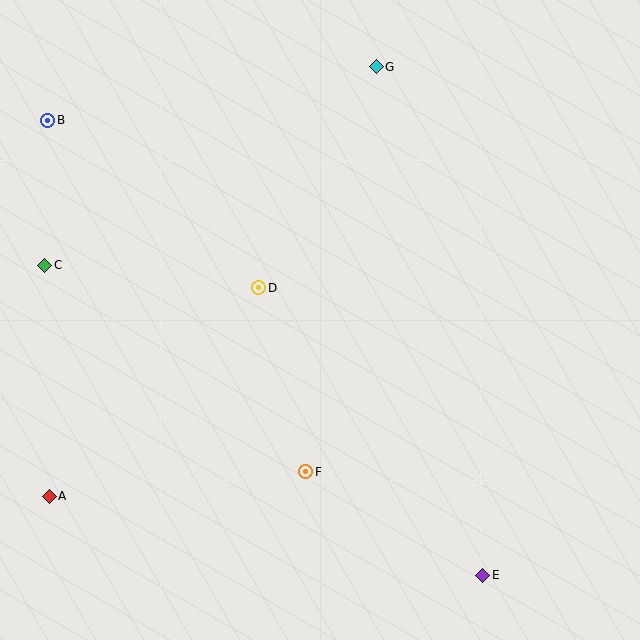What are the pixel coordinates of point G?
Point G is at (376, 67).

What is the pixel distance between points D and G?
The distance between D and G is 251 pixels.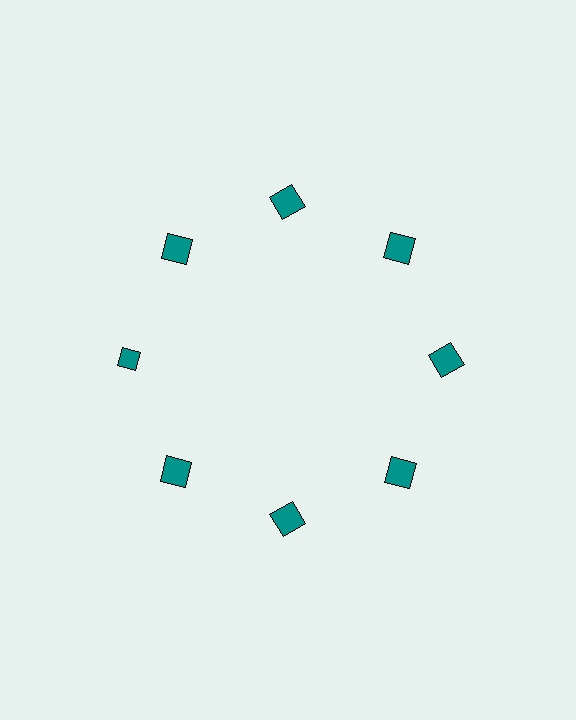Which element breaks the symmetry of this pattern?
The teal diamond at roughly the 9 o'clock position breaks the symmetry. All other shapes are teal squares.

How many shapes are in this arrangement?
There are 8 shapes arranged in a ring pattern.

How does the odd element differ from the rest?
It has a different shape: diamond instead of square.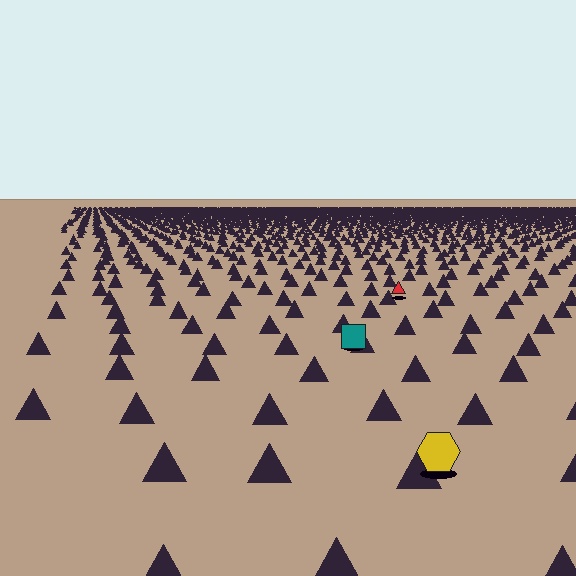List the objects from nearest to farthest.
From nearest to farthest: the yellow hexagon, the teal square, the red triangle.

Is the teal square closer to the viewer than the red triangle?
Yes. The teal square is closer — you can tell from the texture gradient: the ground texture is coarser near it.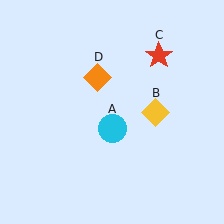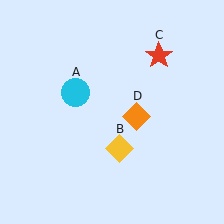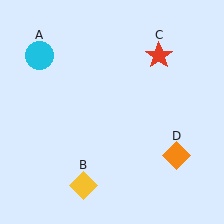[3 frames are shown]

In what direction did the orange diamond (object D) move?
The orange diamond (object D) moved down and to the right.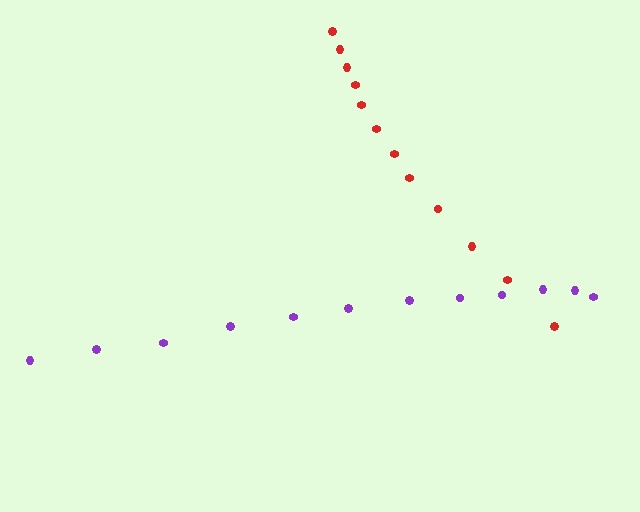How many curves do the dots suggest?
There are 2 distinct paths.